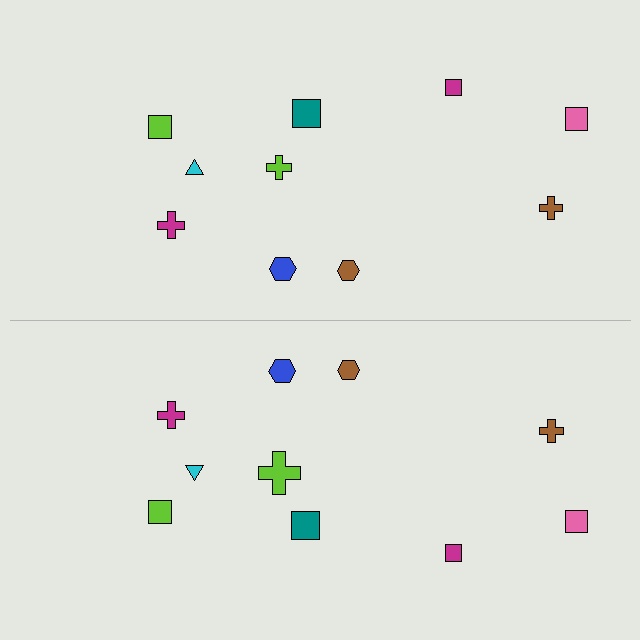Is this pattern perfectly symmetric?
No, the pattern is not perfectly symmetric. The lime cross on the bottom side has a different size than its mirror counterpart.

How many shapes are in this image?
There are 20 shapes in this image.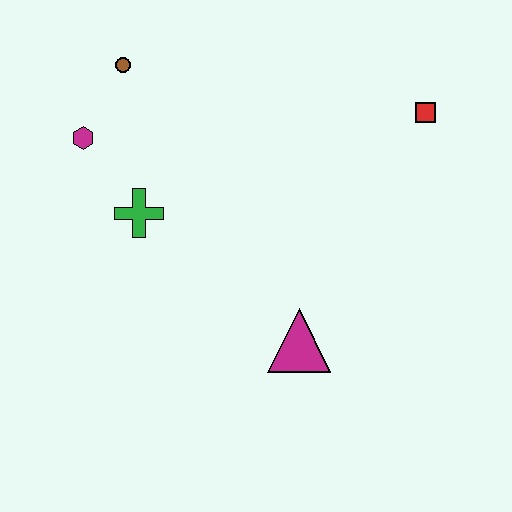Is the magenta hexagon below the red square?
Yes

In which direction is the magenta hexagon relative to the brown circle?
The magenta hexagon is below the brown circle.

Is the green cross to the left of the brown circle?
No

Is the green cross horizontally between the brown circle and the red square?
Yes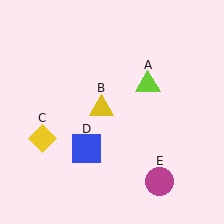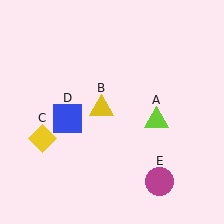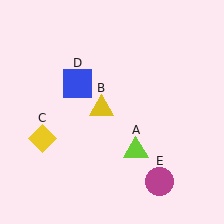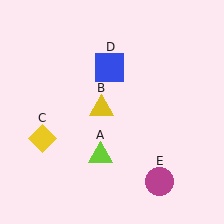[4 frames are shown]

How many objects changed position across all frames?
2 objects changed position: lime triangle (object A), blue square (object D).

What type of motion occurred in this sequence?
The lime triangle (object A), blue square (object D) rotated clockwise around the center of the scene.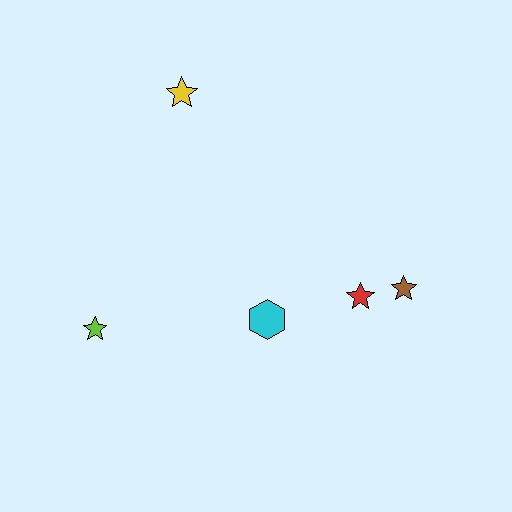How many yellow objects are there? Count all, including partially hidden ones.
There is 1 yellow object.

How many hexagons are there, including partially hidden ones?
There is 1 hexagon.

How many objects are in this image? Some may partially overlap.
There are 5 objects.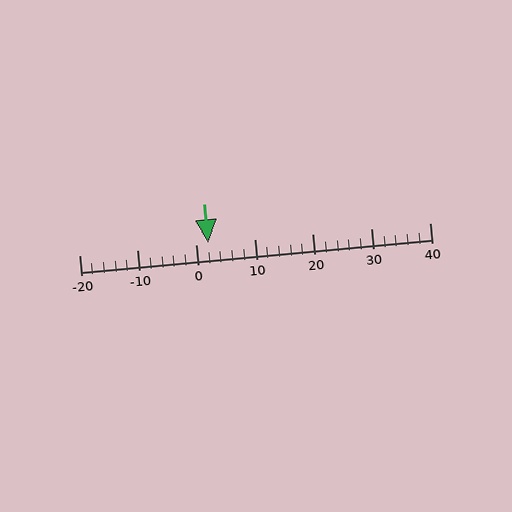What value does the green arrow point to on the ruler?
The green arrow points to approximately 2.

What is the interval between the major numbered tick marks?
The major tick marks are spaced 10 units apart.